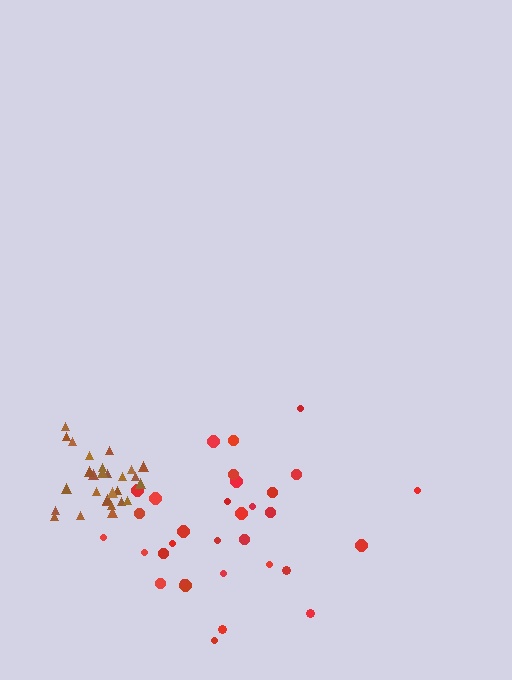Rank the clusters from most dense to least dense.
brown, red.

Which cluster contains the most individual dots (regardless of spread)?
Red (32).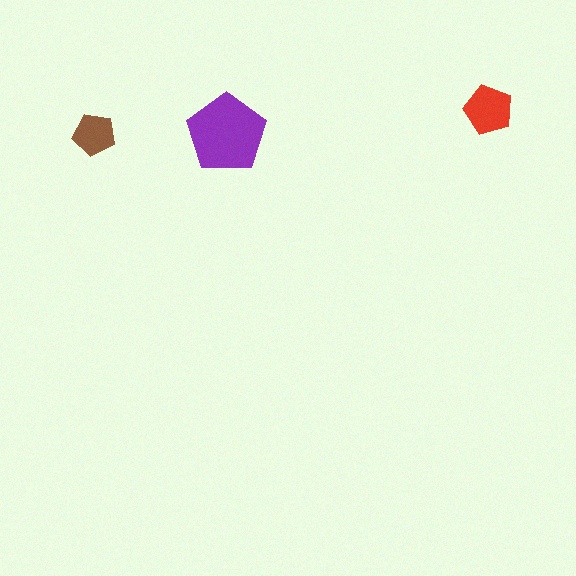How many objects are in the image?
There are 3 objects in the image.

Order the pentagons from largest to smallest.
the purple one, the red one, the brown one.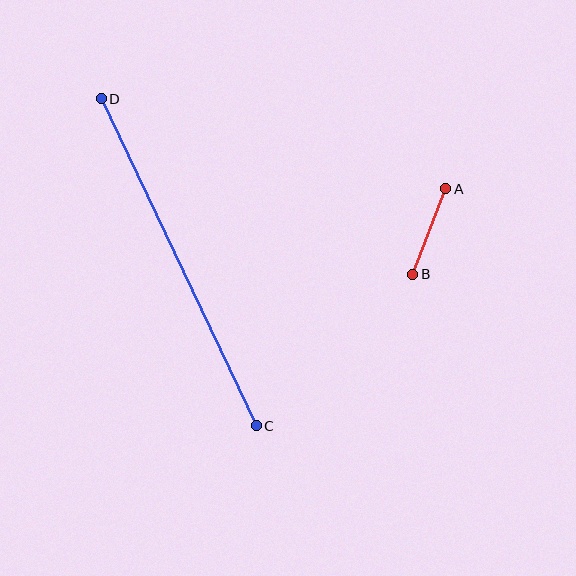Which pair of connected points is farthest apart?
Points C and D are farthest apart.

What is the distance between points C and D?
The distance is approximately 362 pixels.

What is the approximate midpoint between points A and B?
The midpoint is at approximately (429, 231) pixels.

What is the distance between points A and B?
The distance is approximately 92 pixels.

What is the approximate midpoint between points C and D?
The midpoint is at approximately (179, 262) pixels.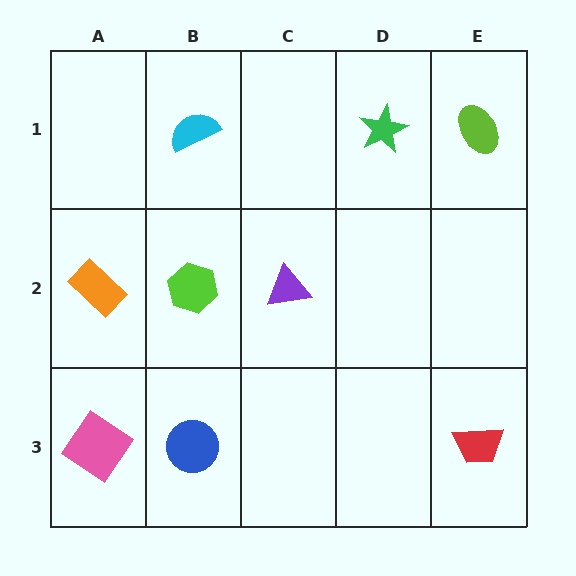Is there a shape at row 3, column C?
No, that cell is empty.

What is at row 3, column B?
A blue circle.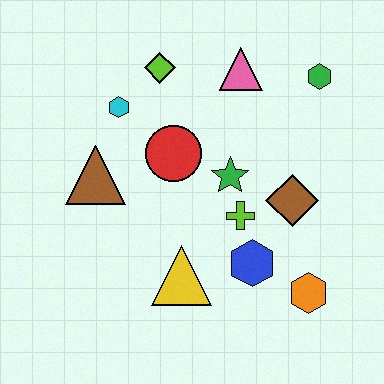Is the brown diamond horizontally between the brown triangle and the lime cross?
No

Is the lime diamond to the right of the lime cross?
No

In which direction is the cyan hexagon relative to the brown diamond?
The cyan hexagon is to the left of the brown diamond.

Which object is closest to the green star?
The lime cross is closest to the green star.